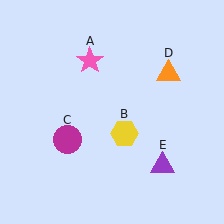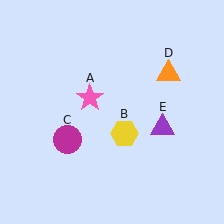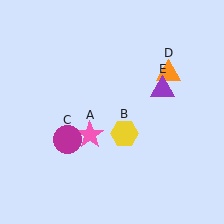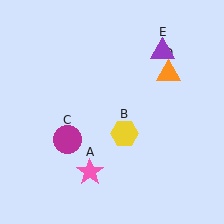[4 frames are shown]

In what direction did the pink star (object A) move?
The pink star (object A) moved down.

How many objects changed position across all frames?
2 objects changed position: pink star (object A), purple triangle (object E).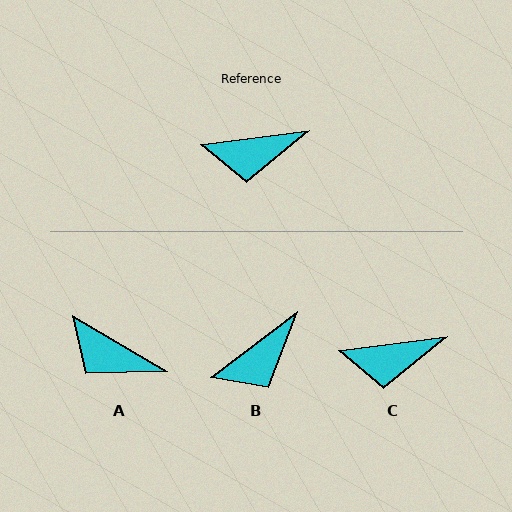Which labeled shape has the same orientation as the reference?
C.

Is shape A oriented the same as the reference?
No, it is off by about 38 degrees.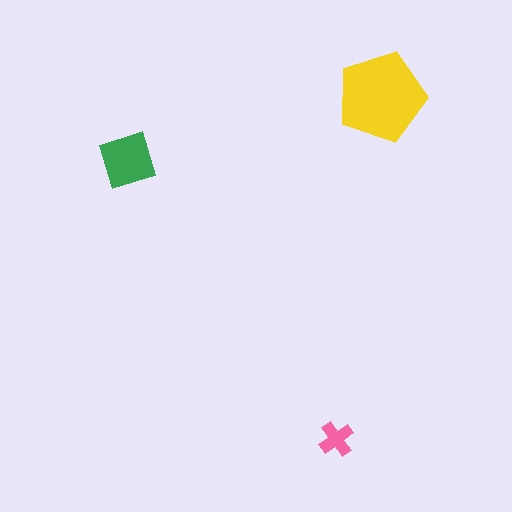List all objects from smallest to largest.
The pink cross, the green diamond, the yellow pentagon.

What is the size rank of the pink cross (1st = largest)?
3rd.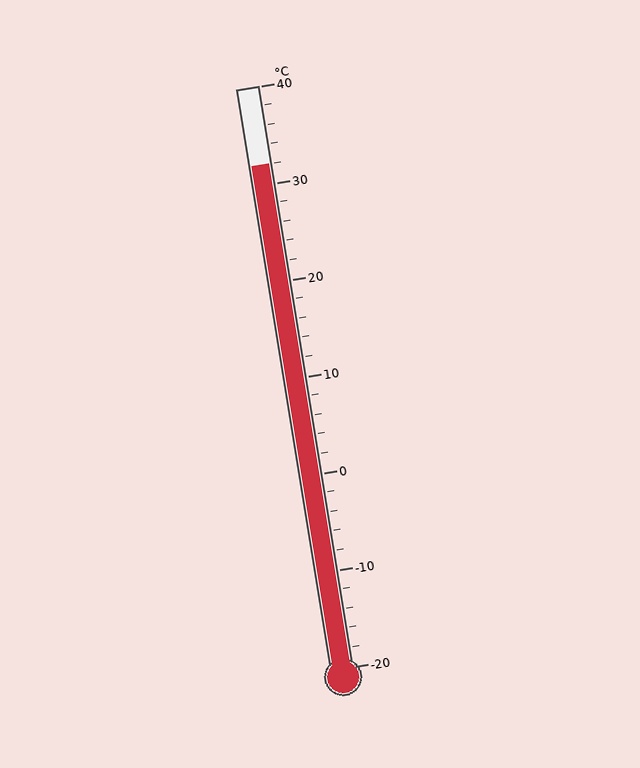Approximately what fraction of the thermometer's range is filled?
The thermometer is filled to approximately 85% of its range.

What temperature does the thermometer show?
The thermometer shows approximately 32°C.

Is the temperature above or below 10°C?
The temperature is above 10°C.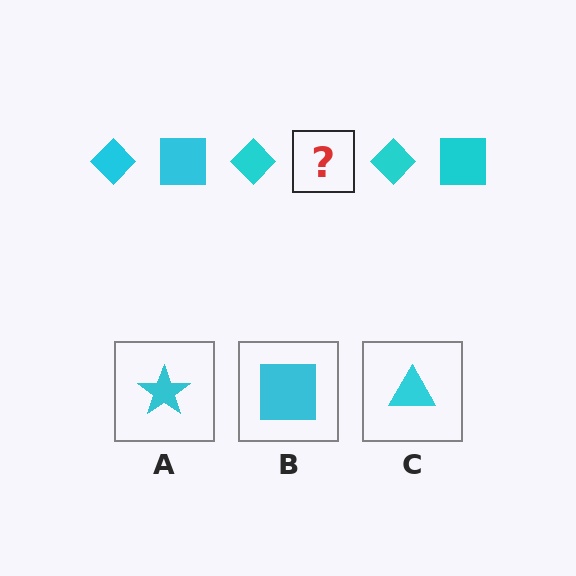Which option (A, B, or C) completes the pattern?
B.